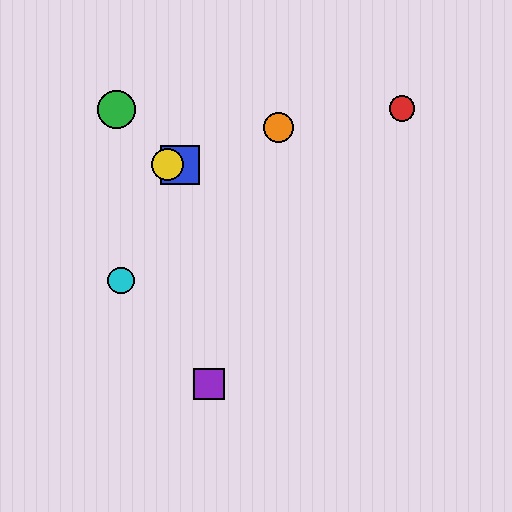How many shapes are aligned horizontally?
2 shapes (the blue square, the yellow circle) are aligned horizontally.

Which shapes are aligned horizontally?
The blue square, the yellow circle are aligned horizontally.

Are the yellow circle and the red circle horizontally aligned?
No, the yellow circle is at y≈165 and the red circle is at y≈109.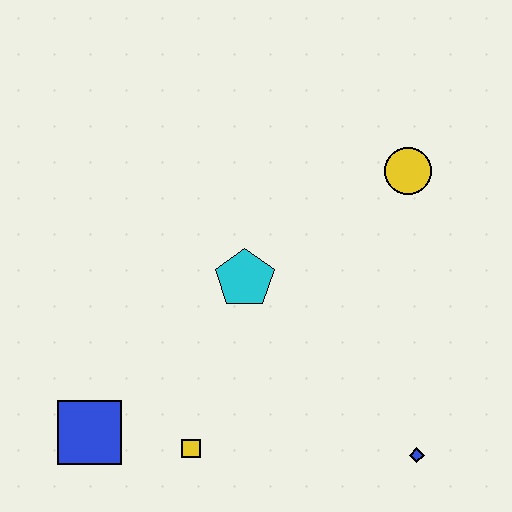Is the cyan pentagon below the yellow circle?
Yes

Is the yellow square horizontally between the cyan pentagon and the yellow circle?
No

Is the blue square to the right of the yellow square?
No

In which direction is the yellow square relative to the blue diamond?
The yellow square is to the left of the blue diamond.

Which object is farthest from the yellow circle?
The blue square is farthest from the yellow circle.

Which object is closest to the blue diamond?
The yellow square is closest to the blue diamond.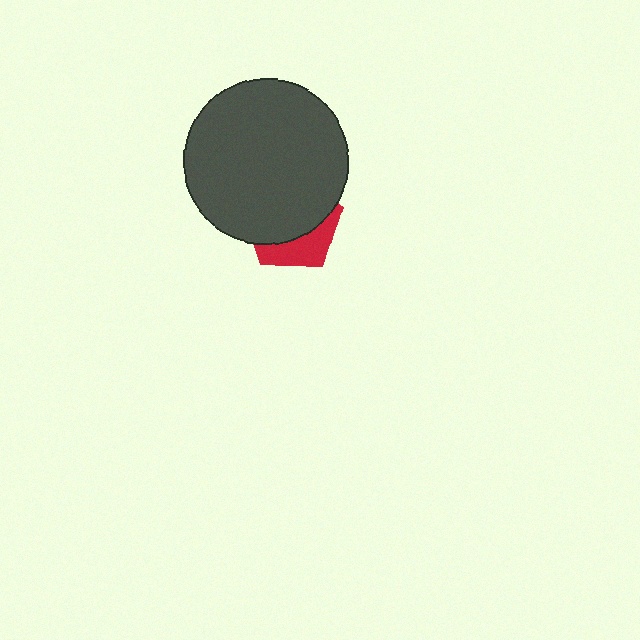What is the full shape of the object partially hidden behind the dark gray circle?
The partially hidden object is a red pentagon.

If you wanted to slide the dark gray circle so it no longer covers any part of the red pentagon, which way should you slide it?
Slide it up — that is the most direct way to separate the two shapes.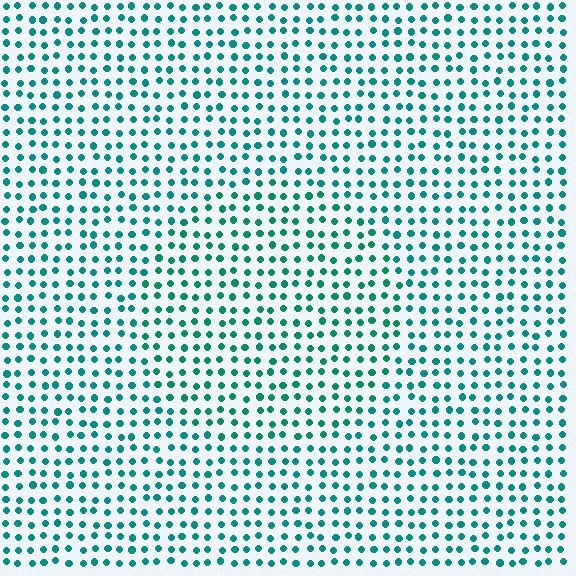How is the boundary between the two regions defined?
The boundary is defined purely by a slight shift in hue (about 17 degrees). Spacing, size, and orientation are identical on both sides.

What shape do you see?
I see a circle.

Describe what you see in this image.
The image is filled with small teal elements in a uniform arrangement. A circle-shaped region is visible where the elements are tinted to a slightly different hue, forming a subtle color boundary.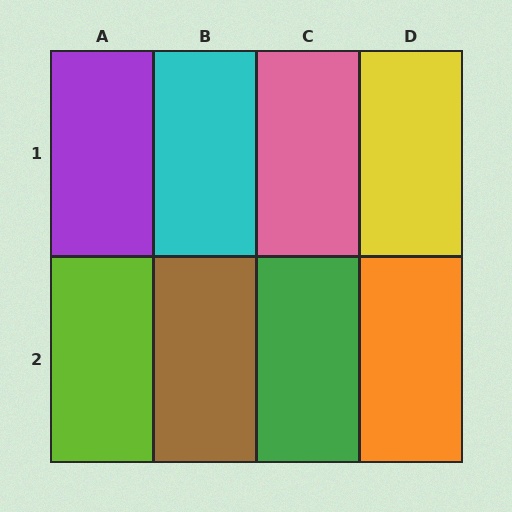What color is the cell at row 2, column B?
Brown.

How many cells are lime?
1 cell is lime.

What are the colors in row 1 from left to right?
Purple, cyan, pink, yellow.